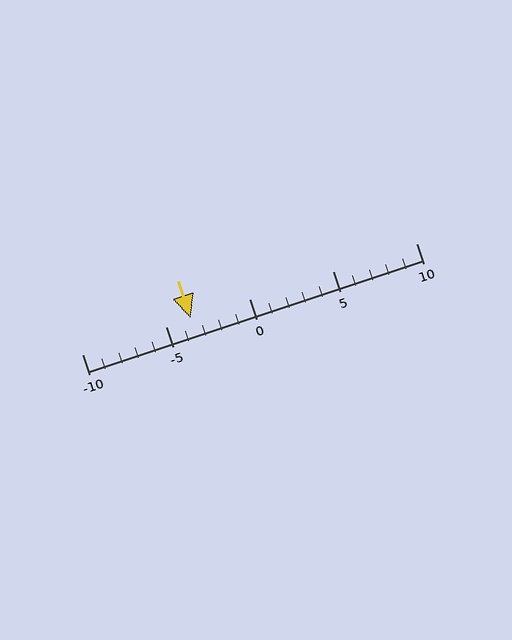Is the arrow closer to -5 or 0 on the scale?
The arrow is closer to -5.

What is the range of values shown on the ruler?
The ruler shows values from -10 to 10.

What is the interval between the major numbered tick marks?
The major tick marks are spaced 5 units apart.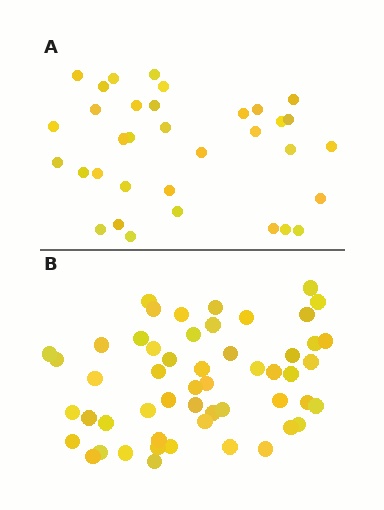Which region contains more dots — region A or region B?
Region B (the bottom region) has more dots.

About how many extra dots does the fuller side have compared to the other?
Region B has approximately 20 more dots than region A.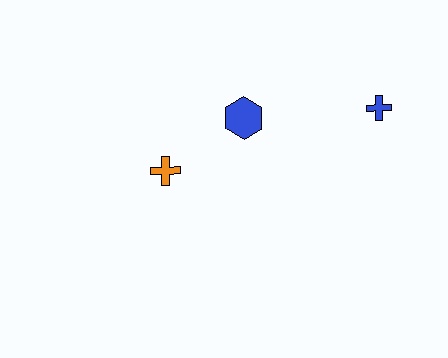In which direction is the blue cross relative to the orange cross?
The blue cross is to the right of the orange cross.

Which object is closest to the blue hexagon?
The orange cross is closest to the blue hexagon.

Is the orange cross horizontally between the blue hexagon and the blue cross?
No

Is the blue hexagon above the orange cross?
Yes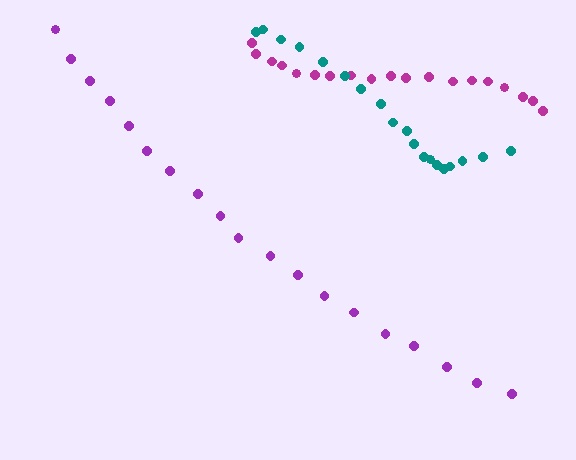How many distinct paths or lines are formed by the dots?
There are 3 distinct paths.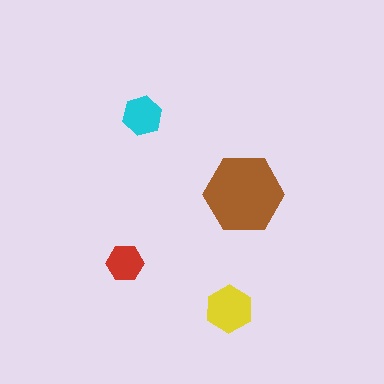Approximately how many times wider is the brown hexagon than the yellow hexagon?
About 1.5 times wider.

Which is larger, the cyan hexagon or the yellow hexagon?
The yellow one.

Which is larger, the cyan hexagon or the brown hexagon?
The brown one.